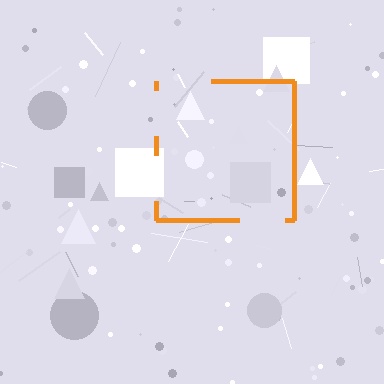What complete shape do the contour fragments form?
The contour fragments form a square.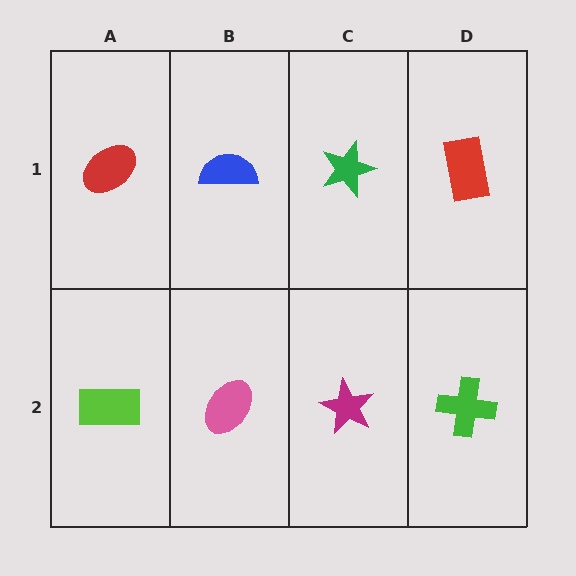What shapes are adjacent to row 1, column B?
A pink ellipse (row 2, column B), a red ellipse (row 1, column A), a green star (row 1, column C).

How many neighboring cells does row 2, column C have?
3.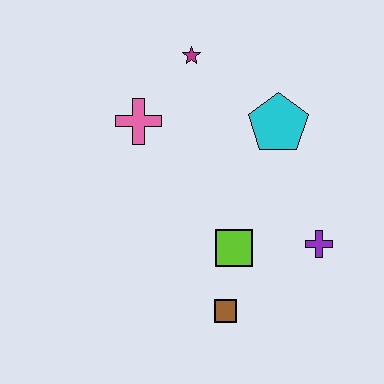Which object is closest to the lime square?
The brown square is closest to the lime square.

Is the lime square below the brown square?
No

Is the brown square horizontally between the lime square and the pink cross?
Yes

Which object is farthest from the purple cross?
The magenta star is farthest from the purple cross.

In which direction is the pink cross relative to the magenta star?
The pink cross is below the magenta star.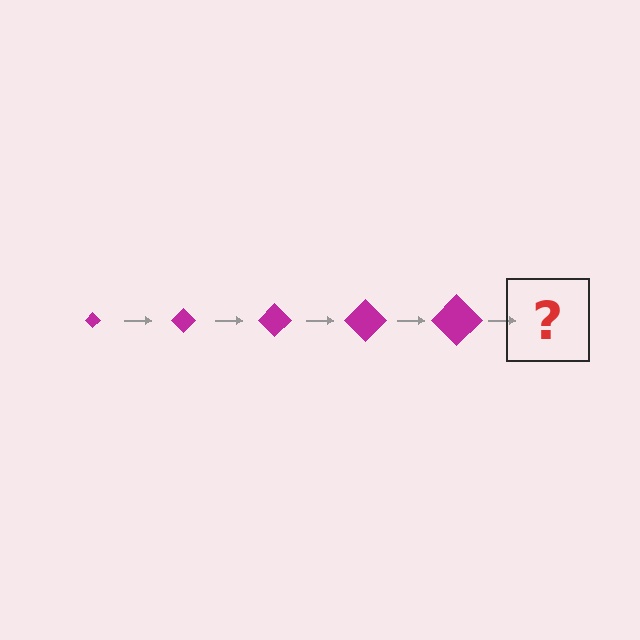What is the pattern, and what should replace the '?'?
The pattern is that the diamond gets progressively larger each step. The '?' should be a magenta diamond, larger than the previous one.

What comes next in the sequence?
The next element should be a magenta diamond, larger than the previous one.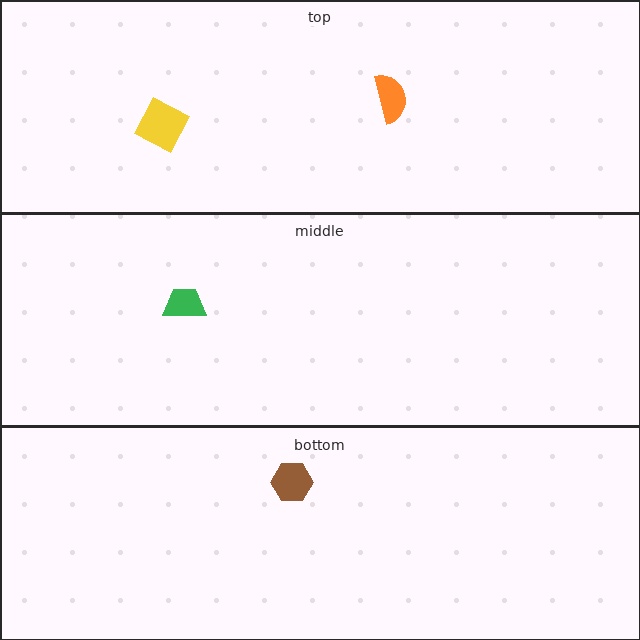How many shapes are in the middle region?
1.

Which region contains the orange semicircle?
The top region.